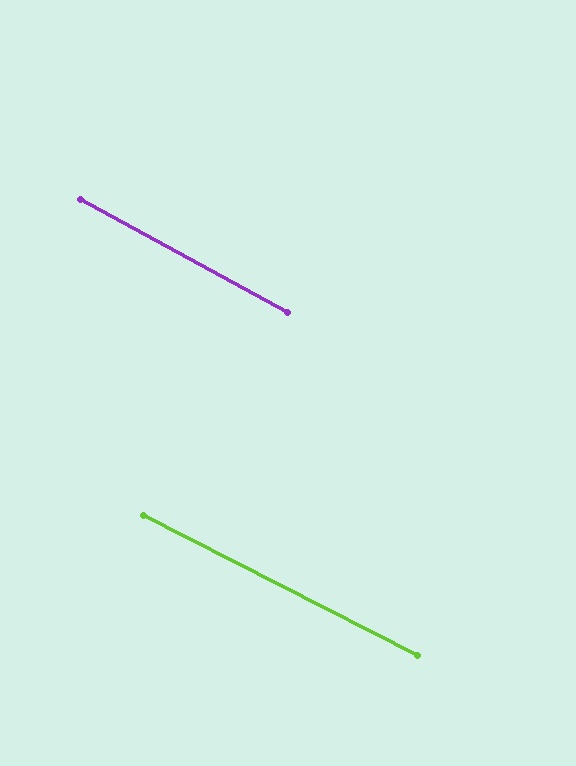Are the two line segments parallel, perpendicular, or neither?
Parallel — their directions differ by only 1.6°.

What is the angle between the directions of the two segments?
Approximately 2 degrees.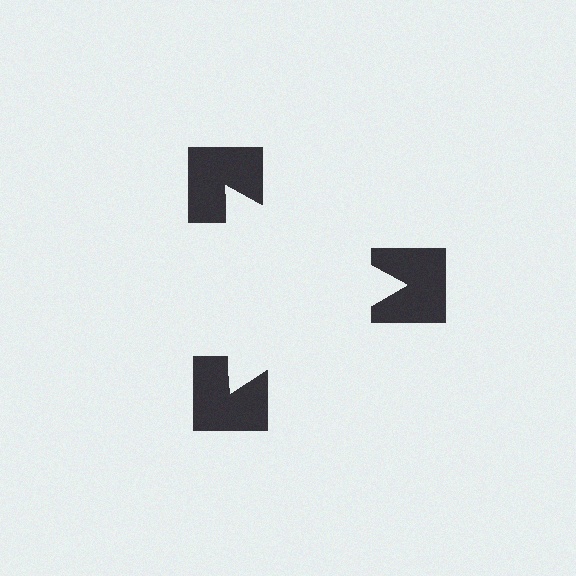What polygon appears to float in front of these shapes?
An illusory triangle — its edges are inferred from the aligned wedge cuts in the notched squares, not physically drawn.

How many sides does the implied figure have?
3 sides.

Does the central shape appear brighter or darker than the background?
It typically appears slightly brighter than the background, even though no actual brightness change is drawn.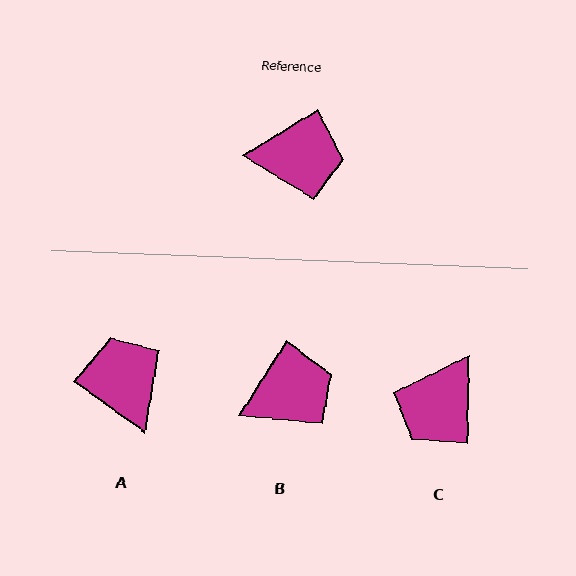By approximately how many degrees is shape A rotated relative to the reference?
Approximately 112 degrees counter-clockwise.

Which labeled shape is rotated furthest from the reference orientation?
C, about 122 degrees away.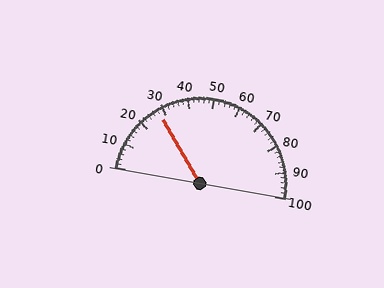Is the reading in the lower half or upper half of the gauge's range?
The reading is in the lower half of the range (0 to 100).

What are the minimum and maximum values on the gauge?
The gauge ranges from 0 to 100.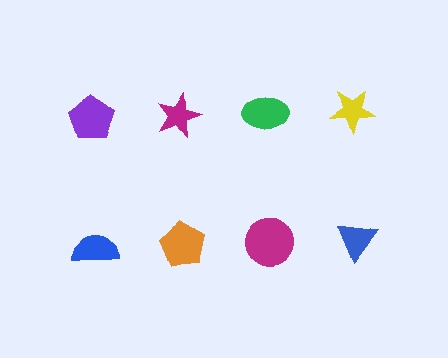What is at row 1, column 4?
A yellow star.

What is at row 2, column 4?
A blue triangle.